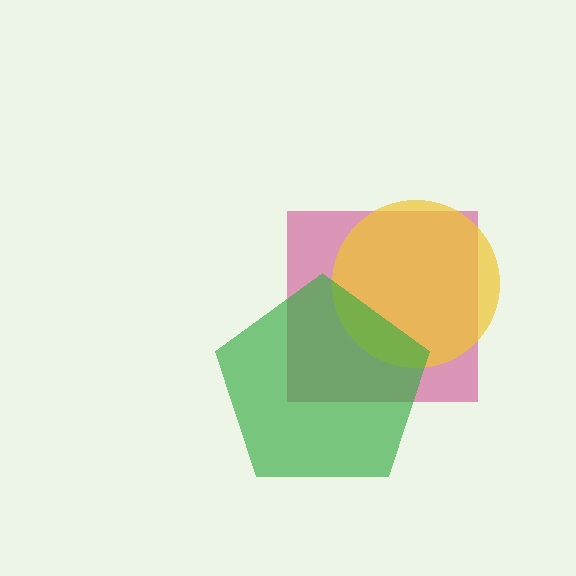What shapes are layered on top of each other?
The layered shapes are: a magenta square, a yellow circle, a green pentagon.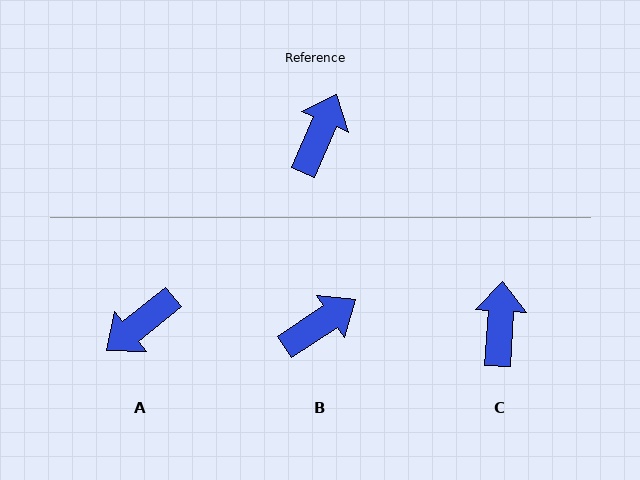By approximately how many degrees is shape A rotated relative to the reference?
Approximately 152 degrees counter-clockwise.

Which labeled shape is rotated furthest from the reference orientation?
A, about 152 degrees away.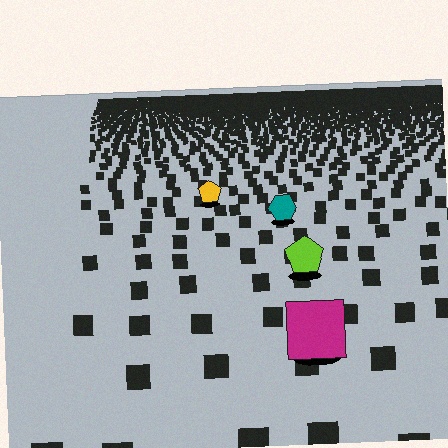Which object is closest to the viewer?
The magenta square is closest. The texture marks near it are larger and more spread out.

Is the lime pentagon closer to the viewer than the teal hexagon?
Yes. The lime pentagon is closer — you can tell from the texture gradient: the ground texture is coarser near it.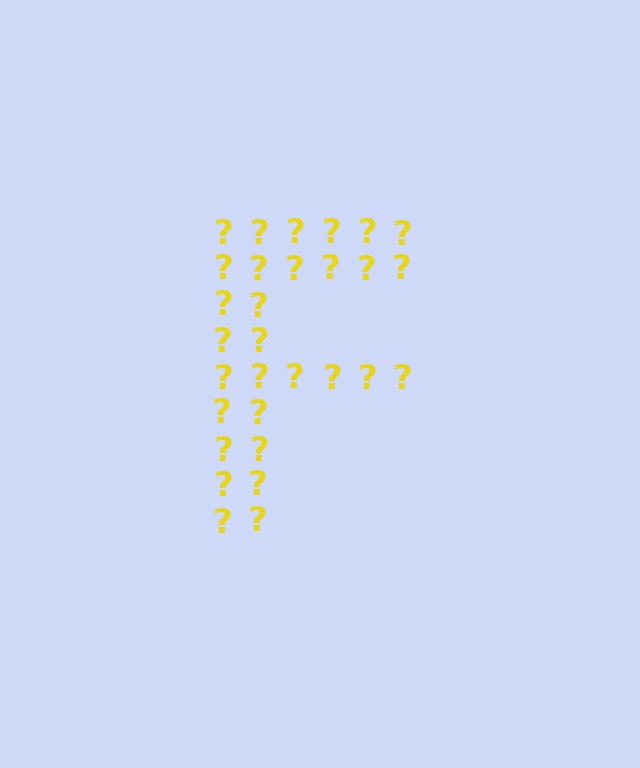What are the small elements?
The small elements are question marks.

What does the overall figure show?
The overall figure shows the letter F.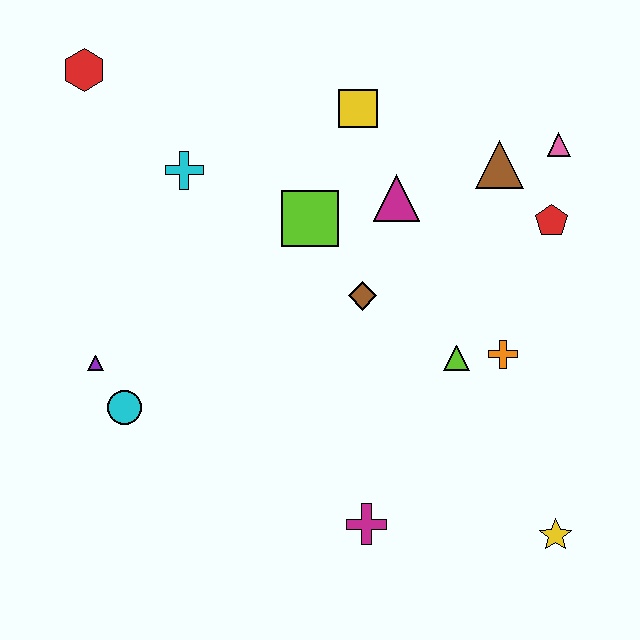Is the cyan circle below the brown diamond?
Yes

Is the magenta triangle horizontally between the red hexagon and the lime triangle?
Yes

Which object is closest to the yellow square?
The magenta triangle is closest to the yellow square.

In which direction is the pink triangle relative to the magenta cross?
The pink triangle is above the magenta cross.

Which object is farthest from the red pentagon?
The red hexagon is farthest from the red pentagon.